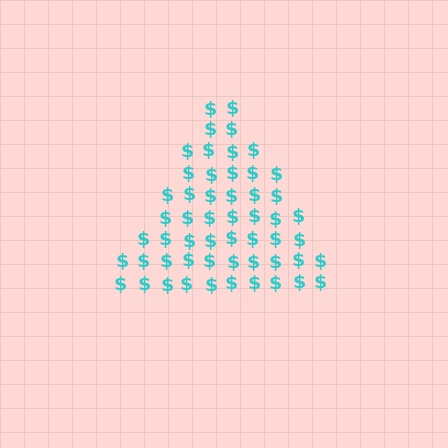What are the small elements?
The small elements are dollar signs.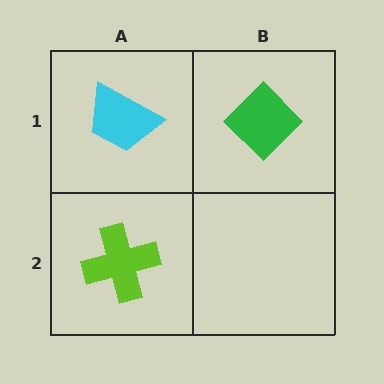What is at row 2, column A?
A lime cross.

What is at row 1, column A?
A cyan trapezoid.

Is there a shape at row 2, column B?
No, that cell is empty.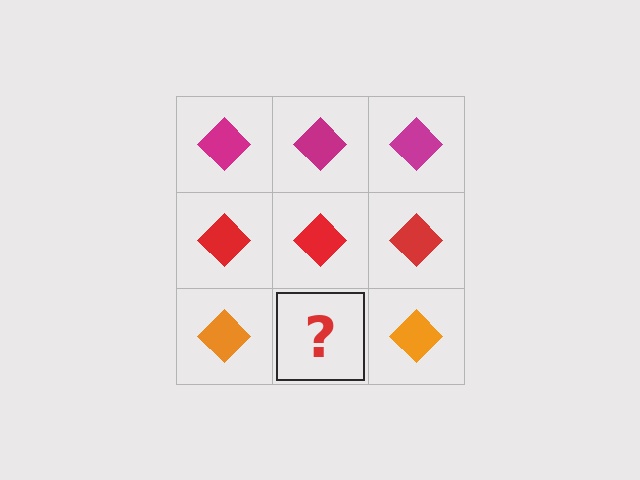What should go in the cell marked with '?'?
The missing cell should contain an orange diamond.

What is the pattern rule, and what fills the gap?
The rule is that each row has a consistent color. The gap should be filled with an orange diamond.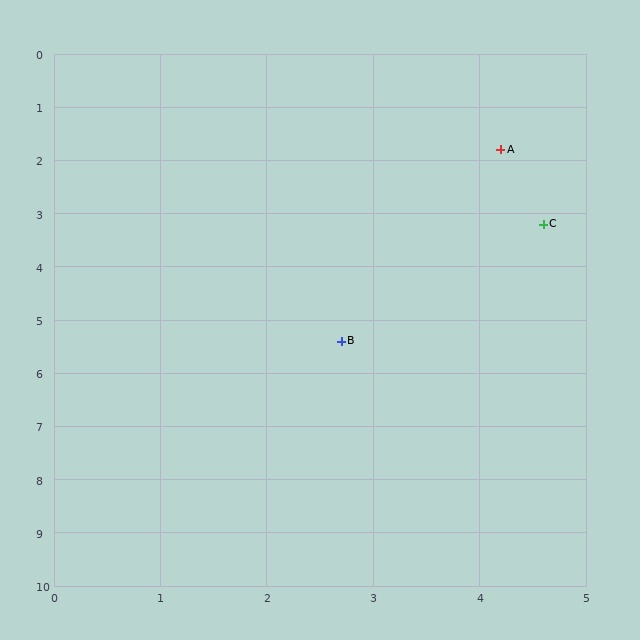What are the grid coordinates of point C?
Point C is at approximately (4.6, 3.2).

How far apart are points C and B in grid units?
Points C and B are about 2.9 grid units apart.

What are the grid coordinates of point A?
Point A is at approximately (4.2, 1.8).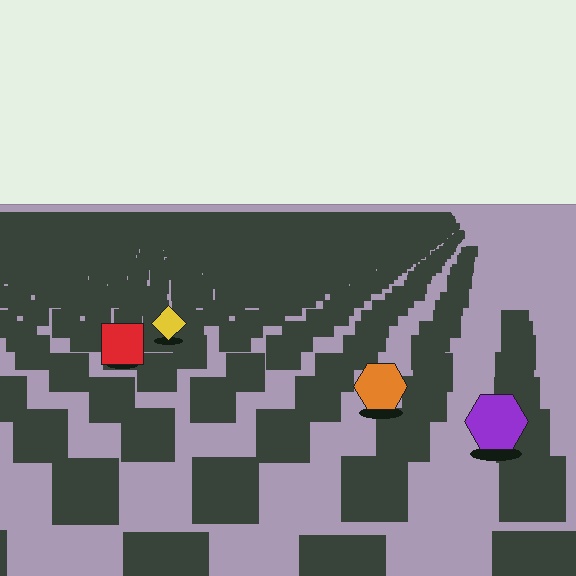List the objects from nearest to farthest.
From nearest to farthest: the purple hexagon, the orange hexagon, the red square, the yellow diamond.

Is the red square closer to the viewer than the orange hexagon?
No. The orange hexagon is closer — you can tell from the texture gradient: the ground texture is coarser near it.